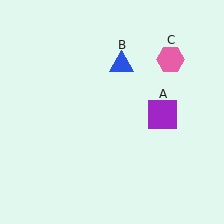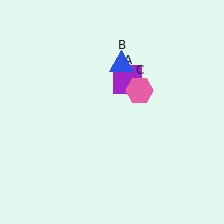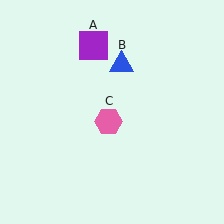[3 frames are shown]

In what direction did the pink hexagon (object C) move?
The pink hexagon (object C) moved down and to the left.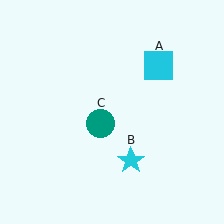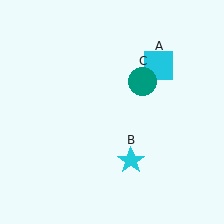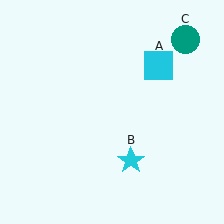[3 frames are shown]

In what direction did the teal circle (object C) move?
The teal circle (object C) moved up and to the right.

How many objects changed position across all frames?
1 object changed position: teal circle (object C).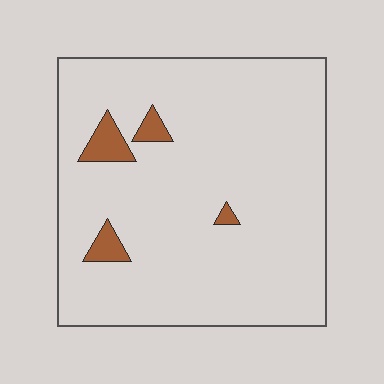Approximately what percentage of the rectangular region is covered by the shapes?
Approximately 5%.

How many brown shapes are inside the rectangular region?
4.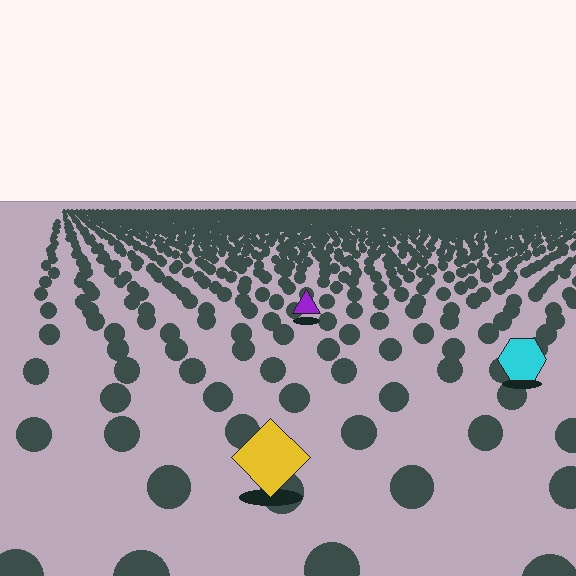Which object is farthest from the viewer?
The purple triangle is farthest from the viewer. It appears smaller and the ground texture around it is denser.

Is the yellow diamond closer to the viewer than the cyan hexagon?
Yes. The yellow diamond is closer — you can tell from the texture gradient: the ground texture is coarser near it.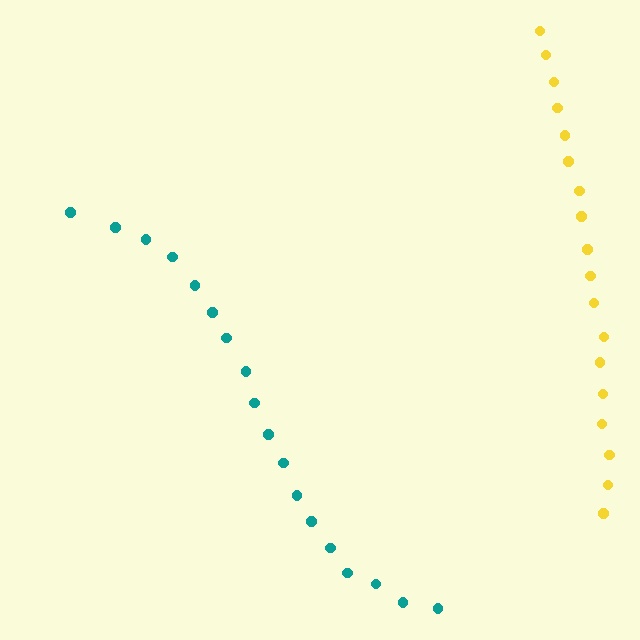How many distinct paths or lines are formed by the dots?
There are 2 distinct paths.